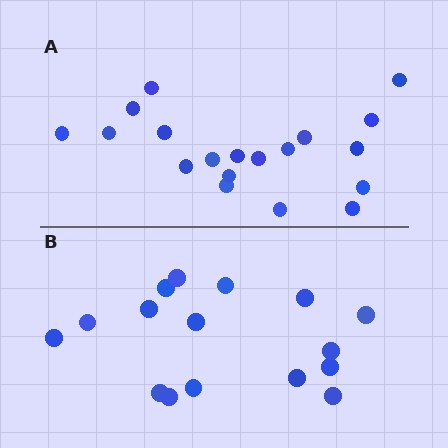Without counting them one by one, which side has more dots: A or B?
Region A (the top region) has more dots.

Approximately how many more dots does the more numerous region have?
Region A has just a few more — roughly 2 or 3 more dots than region B.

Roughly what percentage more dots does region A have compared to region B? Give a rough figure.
About 20% more.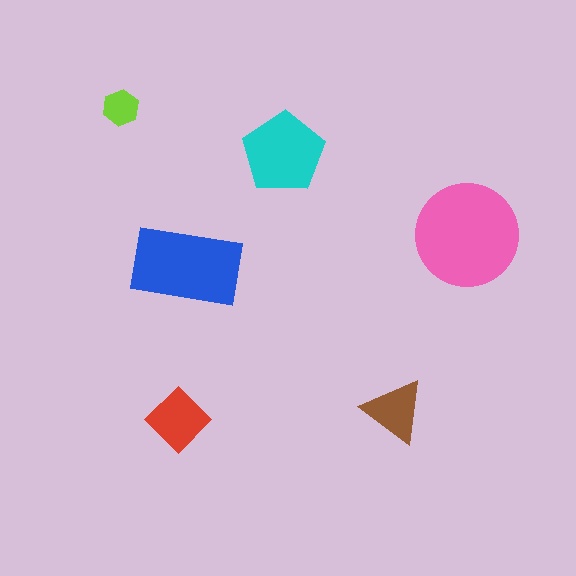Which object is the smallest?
The lime hexagon.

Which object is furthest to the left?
The lime hexagon is leftmost.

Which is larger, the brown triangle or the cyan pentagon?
The cyan pentagon.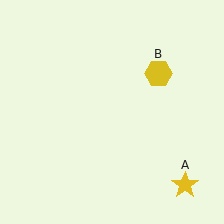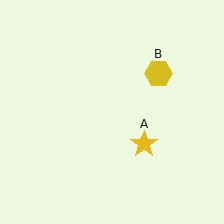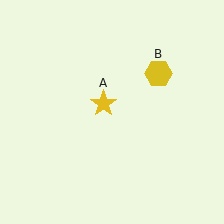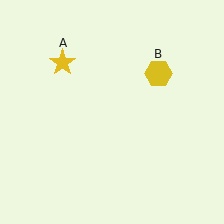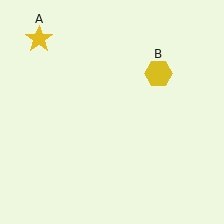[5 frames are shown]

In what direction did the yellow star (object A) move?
The yellow star (object A) moved up and to the left.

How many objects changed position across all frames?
1 object changed position: yellow star (object A).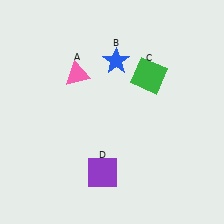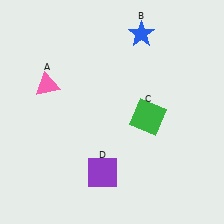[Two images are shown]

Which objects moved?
The objects that moved are: the pink triangle (A), the blue star (B), the green square (C).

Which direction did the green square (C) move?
The green square (C) moved down.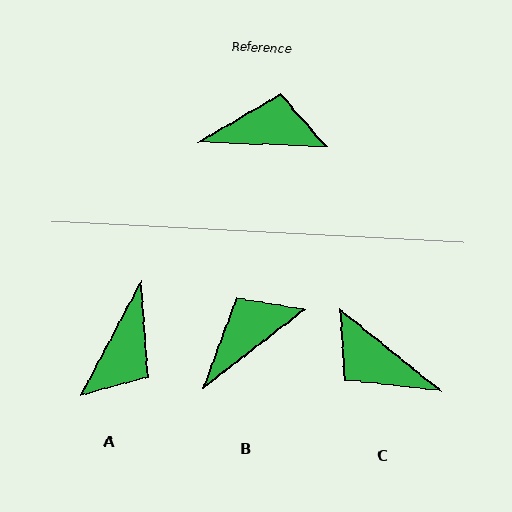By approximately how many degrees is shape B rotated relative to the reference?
Approximately 40 degrees counter-clockwise.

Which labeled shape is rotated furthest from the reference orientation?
C, about 143 degrees away.